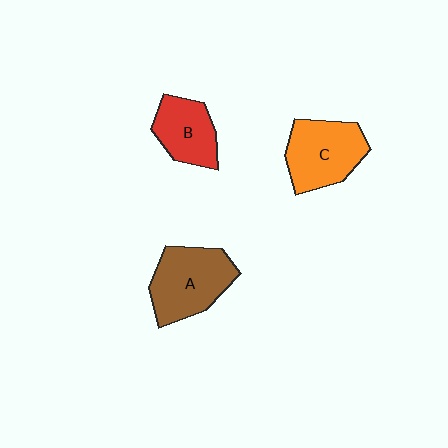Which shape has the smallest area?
Shape B (red).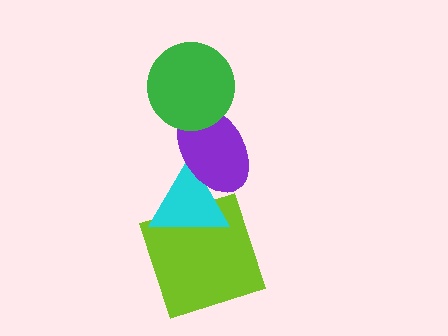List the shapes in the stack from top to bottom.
From top to bottom: the green circle, the purple ellipse, the cyan triangle, the lime square.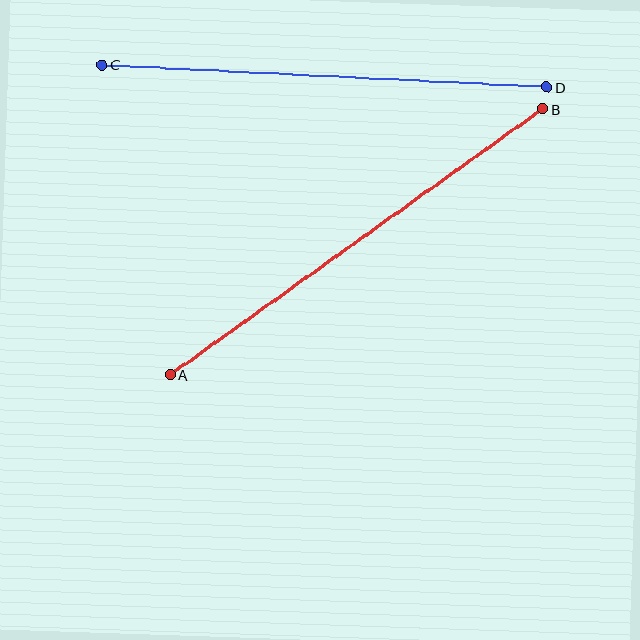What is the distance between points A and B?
The distance is approximately 458 pixels.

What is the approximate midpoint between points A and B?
The midpoint is at approximately (357, 242) pixels.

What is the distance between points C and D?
The distance is approximately 445 pixels.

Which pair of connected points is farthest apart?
Points A and B are farthest apart.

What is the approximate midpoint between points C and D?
The midpoint is at approximately (324, 76) pixels.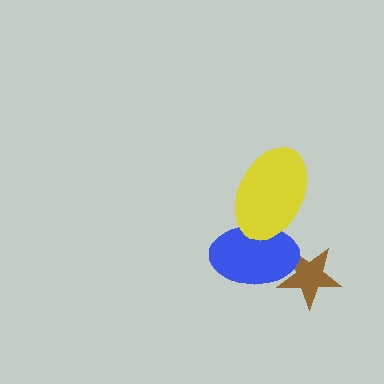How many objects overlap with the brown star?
1 object overlaps with the brown star.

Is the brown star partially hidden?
Yes, it is partially covered by another shape.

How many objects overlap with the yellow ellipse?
1 object overlaps with the yellow ellipse.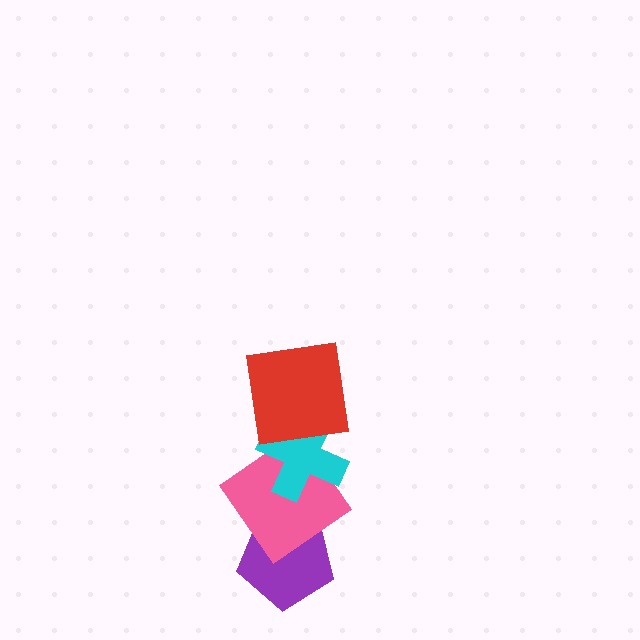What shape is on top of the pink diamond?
The cyan cross is on top of the pink diamond.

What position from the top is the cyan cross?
The cyan cross is 2nd from the top.